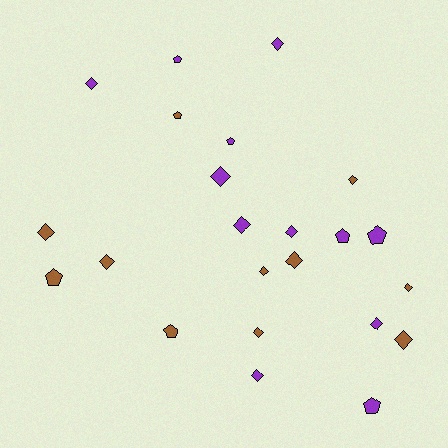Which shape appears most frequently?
Diamond, with 15 objects.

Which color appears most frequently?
Purple, with 12 objects.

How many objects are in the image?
There are 23 objects.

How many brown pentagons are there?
There are 3 brown pentagons.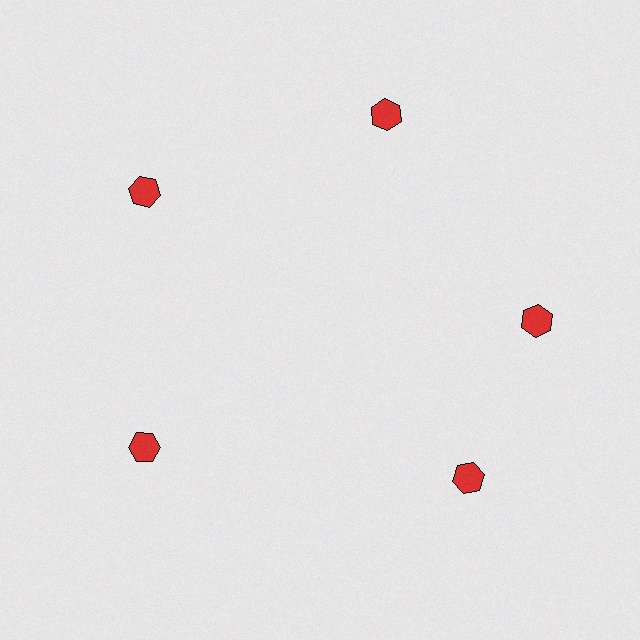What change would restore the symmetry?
The symmetry would be restored by rotating it back into even spacing with its neighbors so that all 5 hexagons sit at equal angles and equal distance from the center.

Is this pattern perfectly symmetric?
No. The 5 red hexagons are arranged in a ring, but one element near the 5 o'clock position is rotated out of alignment along the ring, breaking the 5-fold rotational symmetry.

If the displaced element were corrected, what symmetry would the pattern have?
It would have 5-fold rotational symmetry — the pattern would map onto itself every 72 degrees.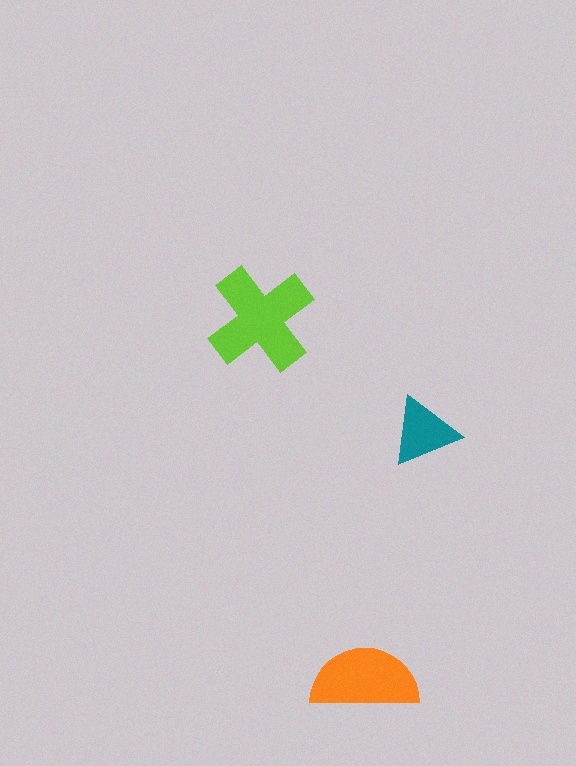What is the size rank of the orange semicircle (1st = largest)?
2nd.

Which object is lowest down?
The orange semicircle is bottommost.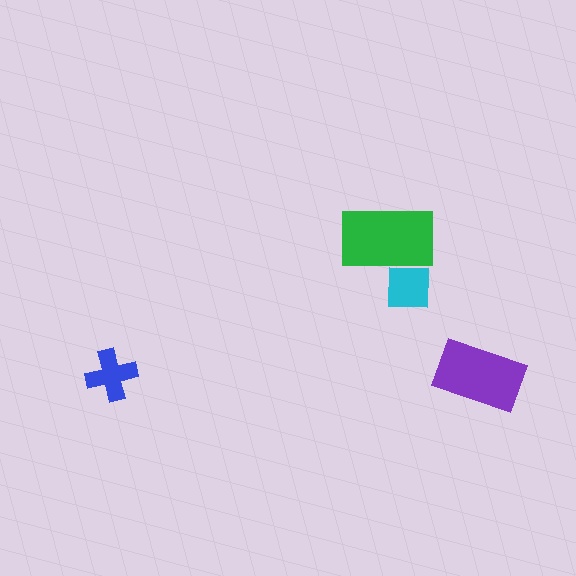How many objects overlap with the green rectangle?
1 object overlaps with the green rectangle.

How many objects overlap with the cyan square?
1 object overlaps with the cyan square.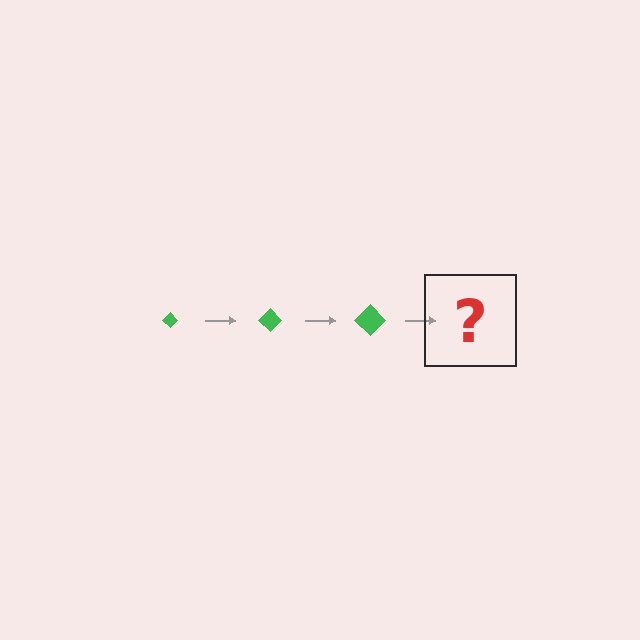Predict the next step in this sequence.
The next step is a green diamond, larger than the previous one.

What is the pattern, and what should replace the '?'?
The pattern is that the diamond gets progressively larger each step. The '?' should be a green diamond, larger than the previous one.